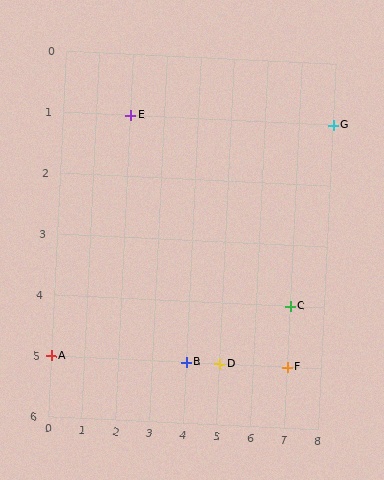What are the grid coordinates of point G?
Point G is at grid coordinates (8, 1).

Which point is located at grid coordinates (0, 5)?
Point A is at (0, 5).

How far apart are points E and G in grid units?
Points E and G are 6 columns apart.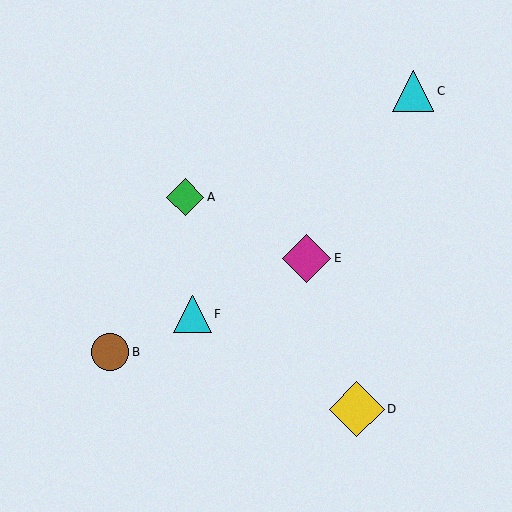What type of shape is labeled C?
Shape C is a cyan triangle.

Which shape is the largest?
The yellow diamond (labeled D) is the largest.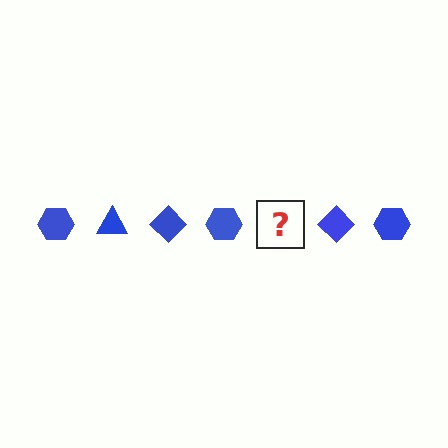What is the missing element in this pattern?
The missing element is a blue triangle.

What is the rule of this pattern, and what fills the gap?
The rule is that the pattern cycles through hexagon, triangle, diamond shapes in blue. The gap should be filled with a blue triangle.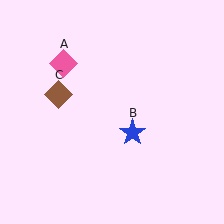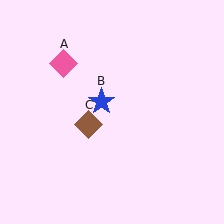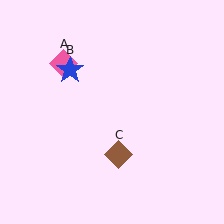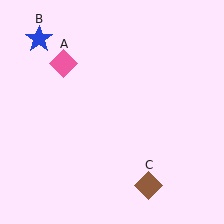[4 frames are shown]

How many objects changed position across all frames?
2 objects changed position: blue star (object B), brown diamond (object C).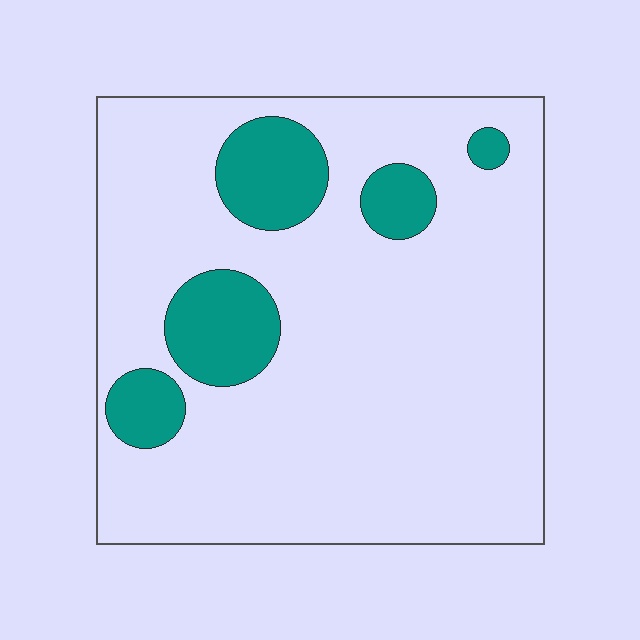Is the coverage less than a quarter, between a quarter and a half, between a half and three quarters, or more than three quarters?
Less than a quarter.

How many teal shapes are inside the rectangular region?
5.